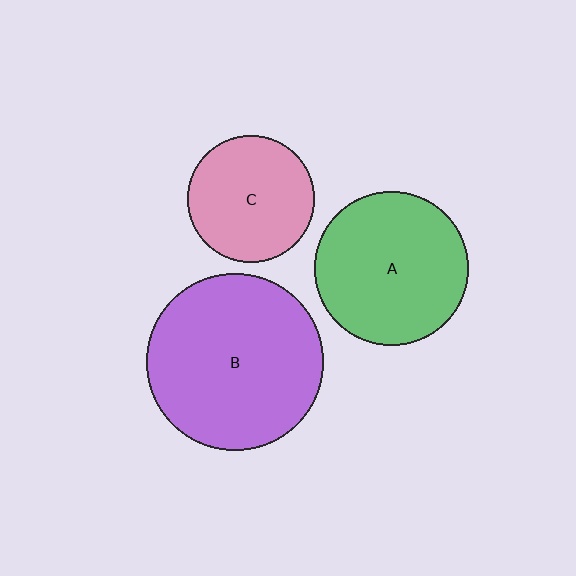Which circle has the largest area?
Circle B (purple).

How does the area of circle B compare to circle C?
Approximately 1.9 times.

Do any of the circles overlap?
No, none of the circles overlap.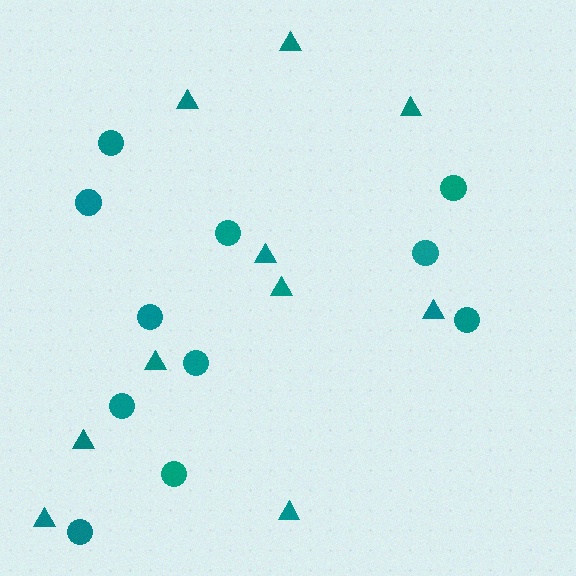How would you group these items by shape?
There are 2 groups: one group of triangles (10) and one group of circles (11).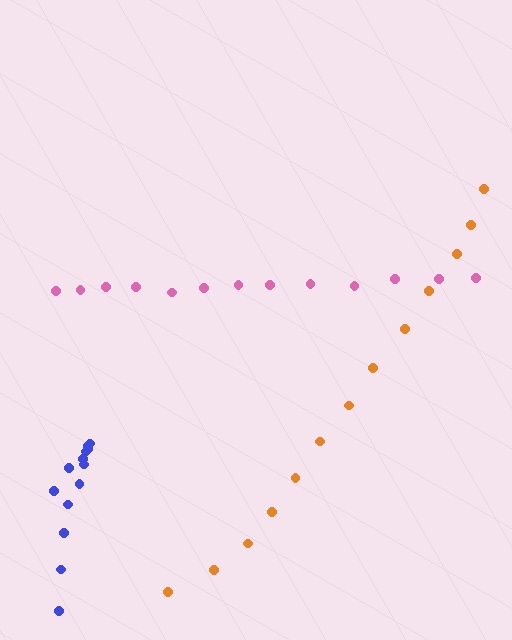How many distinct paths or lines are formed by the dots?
There are 3 distinct paths.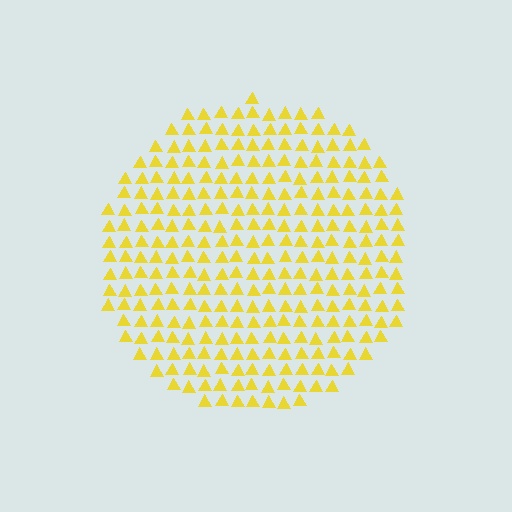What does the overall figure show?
The overall figure shows a circle.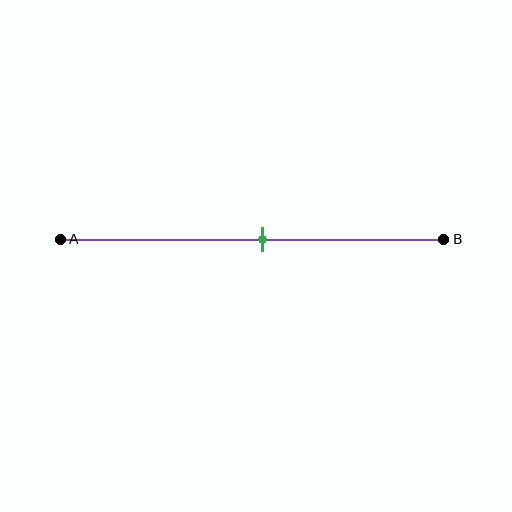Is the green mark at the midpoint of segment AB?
Yes, the mark is approximately at the midpoint.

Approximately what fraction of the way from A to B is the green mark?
The green mark is approximately 55% of the way from A to B.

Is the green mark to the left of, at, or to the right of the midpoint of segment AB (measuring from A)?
The green mark is approximately at the midpoint of segment AB.